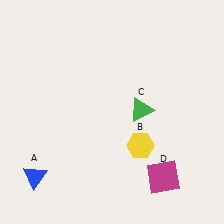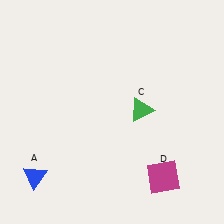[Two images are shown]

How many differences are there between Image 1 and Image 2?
There is 1 difference between the two images.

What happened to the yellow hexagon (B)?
The yellow hexagon (B) was removed in Image 2. It was in the bottom-right area of Image 1.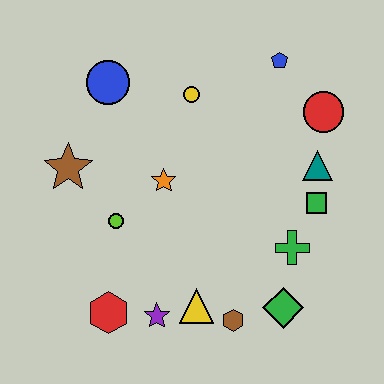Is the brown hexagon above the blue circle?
No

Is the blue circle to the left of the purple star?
Yes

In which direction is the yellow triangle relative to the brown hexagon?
The yellow triangle is to the left of the brown hexagon.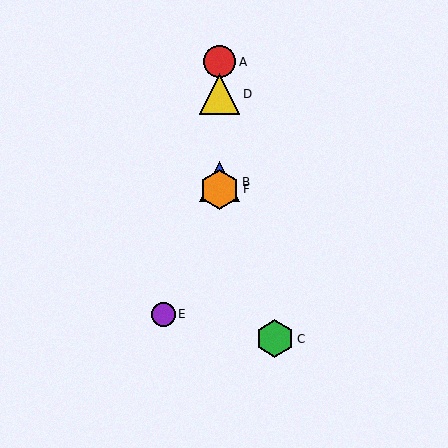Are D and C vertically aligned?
No, D is at x≈220 and C is at x≈275.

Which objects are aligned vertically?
Objects A, B, D, F are aligned vertically.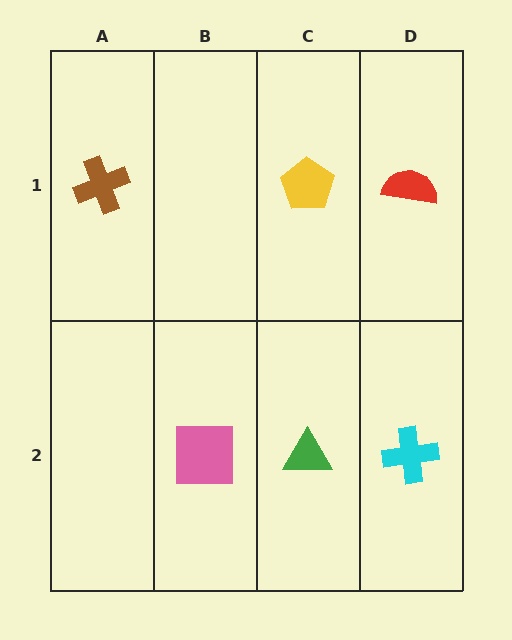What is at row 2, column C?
A green triangle.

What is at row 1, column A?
A brown cross.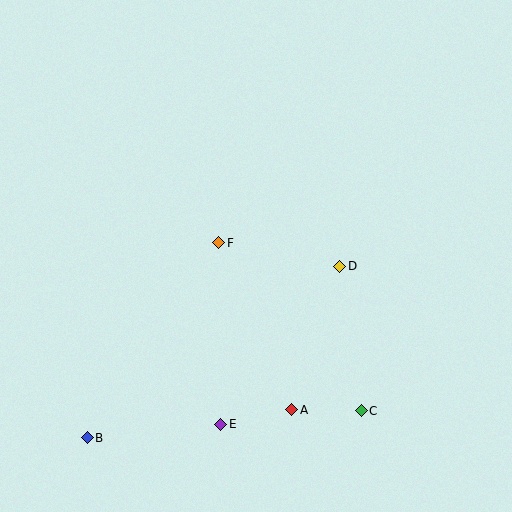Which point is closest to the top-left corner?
Point F is closest to the top-left corner.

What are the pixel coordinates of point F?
Point F is at (219, 243).